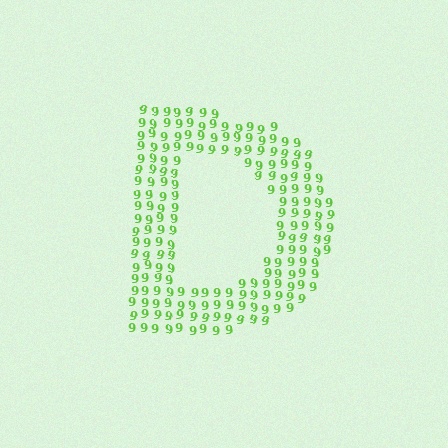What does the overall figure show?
The overall figure shows the letter D.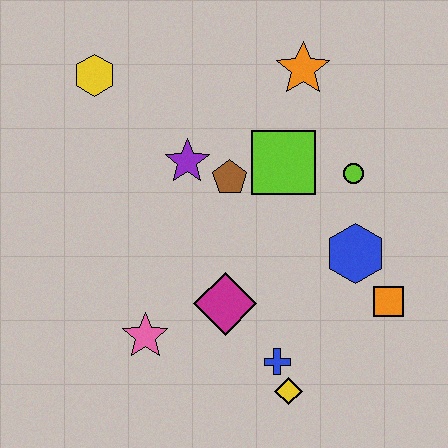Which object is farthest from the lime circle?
The yellow hexagon is farthest from the lime circle.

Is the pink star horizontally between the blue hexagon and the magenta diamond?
No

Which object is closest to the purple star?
The brown pentagon is closest to the purple star.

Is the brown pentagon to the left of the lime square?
Yes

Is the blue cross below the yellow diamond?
No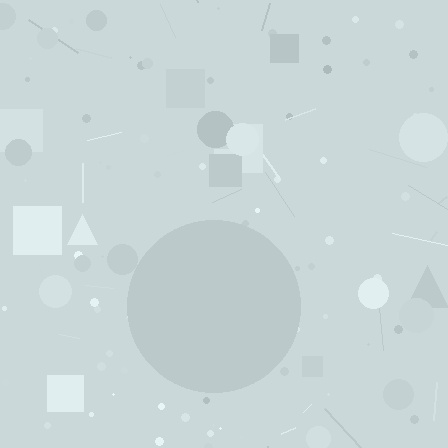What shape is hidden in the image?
A circle is hidden in the image.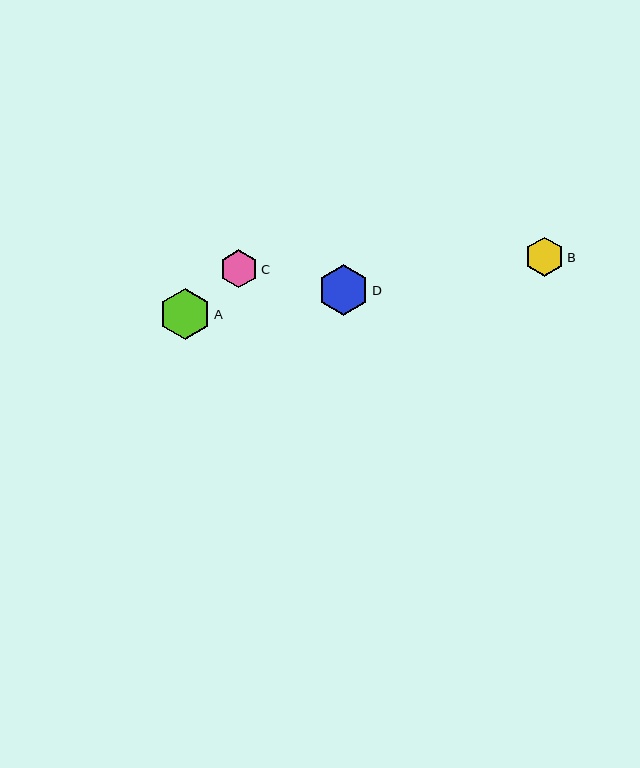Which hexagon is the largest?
Hexagon A is the largest with a size of approximately 52 pixels.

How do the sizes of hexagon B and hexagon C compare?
Hexagon B and hexagon C are approximately the same size.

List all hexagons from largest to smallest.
From largest to smallest: A, D, B, C.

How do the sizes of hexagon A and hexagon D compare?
Hexagon A and hexagon D are approximately the same size.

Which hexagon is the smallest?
Hexagon C is the smallest with a size of approximately 39 pixels.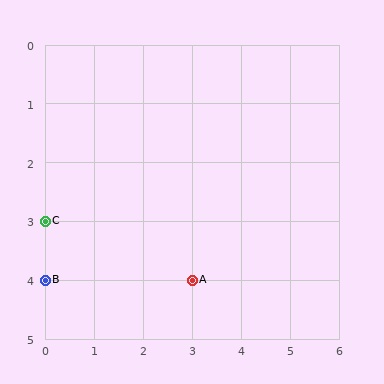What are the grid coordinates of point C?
Point C is at grid coordinates (0, 3).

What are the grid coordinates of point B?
Point B is at grid coordinates (0, 4).